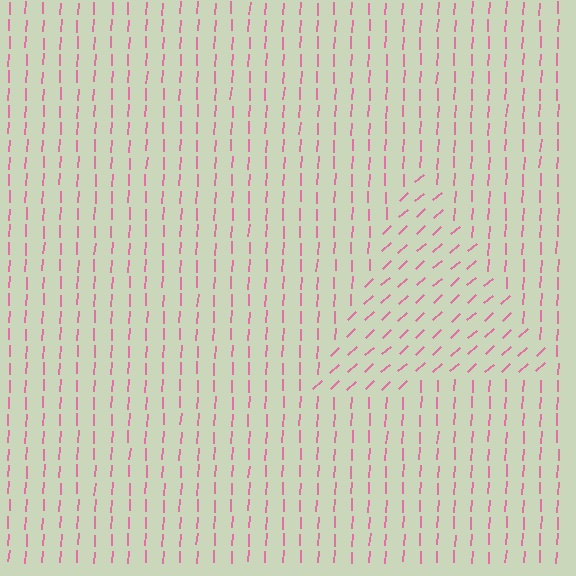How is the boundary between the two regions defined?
The boundary is defined purely by a change in line orientation (approximately 45 degrees difference). All lines are the same color and thickness.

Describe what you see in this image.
The image is filled with small pink line segments. A triangle region in the image has lines oriented differently from the surrounding lines, creating a visible texture boundary.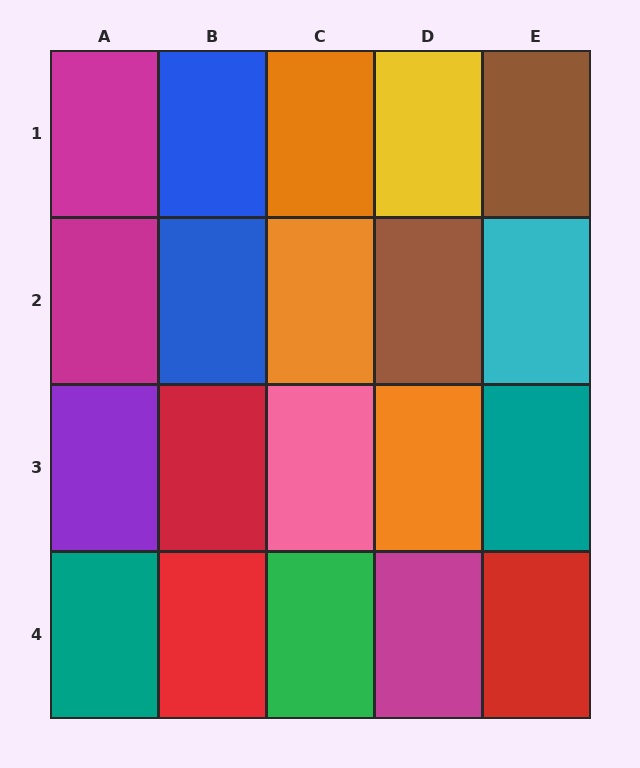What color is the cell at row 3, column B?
Red.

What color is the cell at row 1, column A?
Magenta.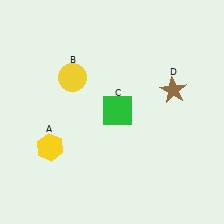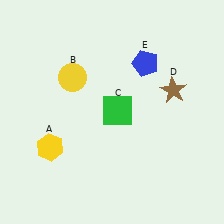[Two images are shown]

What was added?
A blue pentagon (E) was added in Image 2.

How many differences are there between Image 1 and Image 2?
There is 1 difference between the two images.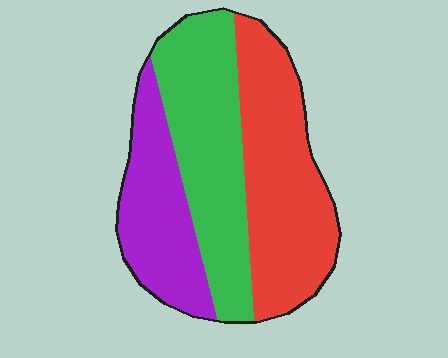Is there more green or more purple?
Green.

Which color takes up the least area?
Purple, at roughly 25%.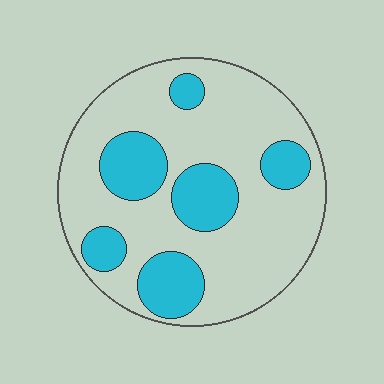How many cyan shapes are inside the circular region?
6.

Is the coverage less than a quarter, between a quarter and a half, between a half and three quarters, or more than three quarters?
Between a quarter and a half.